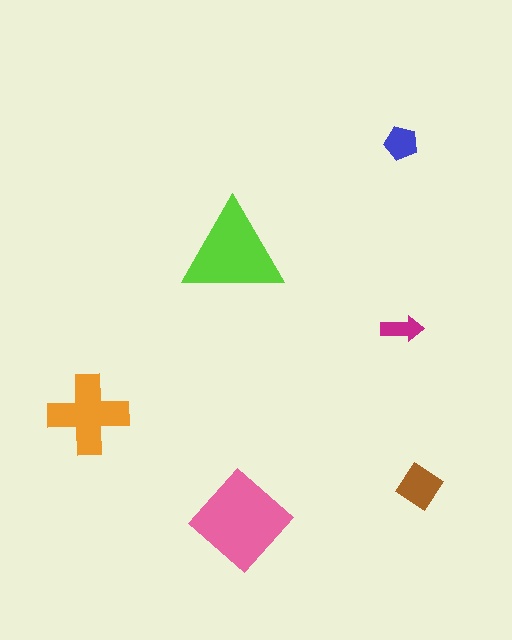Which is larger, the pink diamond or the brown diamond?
The pink diamond.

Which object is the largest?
The pink diamond.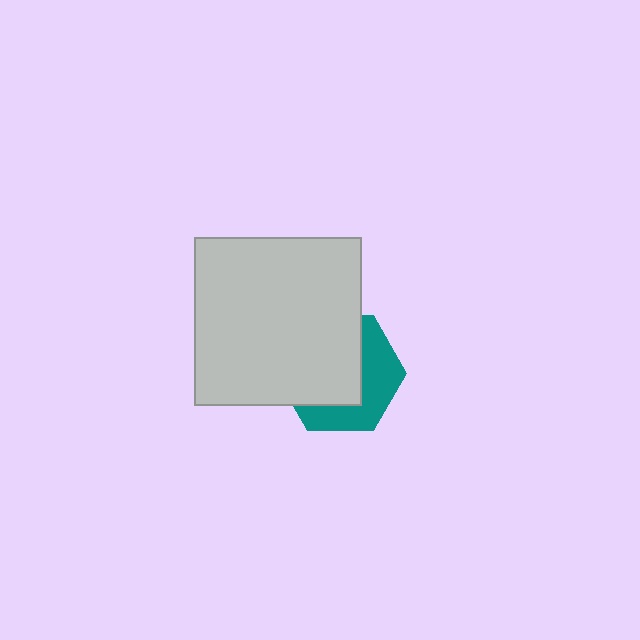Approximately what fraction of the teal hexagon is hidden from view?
Roughly 57% of the teal hexagon is hidden behind the light gray square.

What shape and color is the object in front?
The object in front is a light gray square.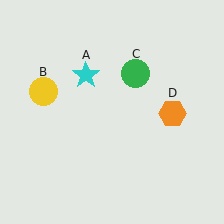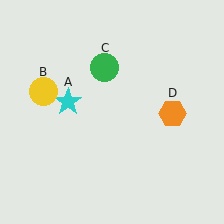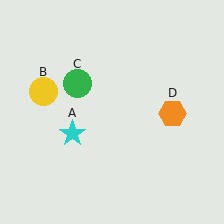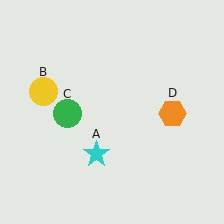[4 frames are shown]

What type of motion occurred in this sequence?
The cyan star (object A), green circle (object C) rotated counterclockwise around the center of the scene.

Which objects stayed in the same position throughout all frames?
Yellow circle (object B) and orange hexagon (object D) remained stationary.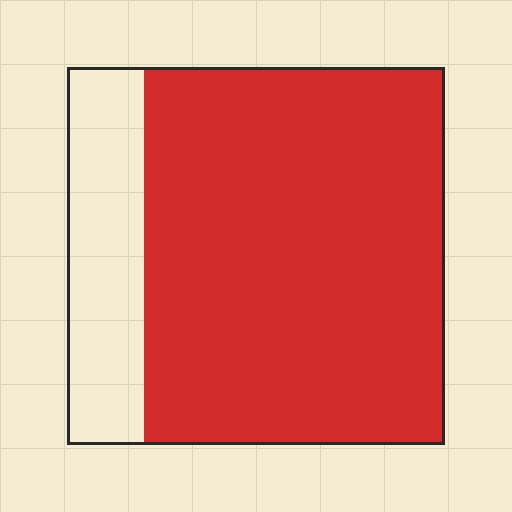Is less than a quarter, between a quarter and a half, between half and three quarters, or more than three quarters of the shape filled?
More than three quarters.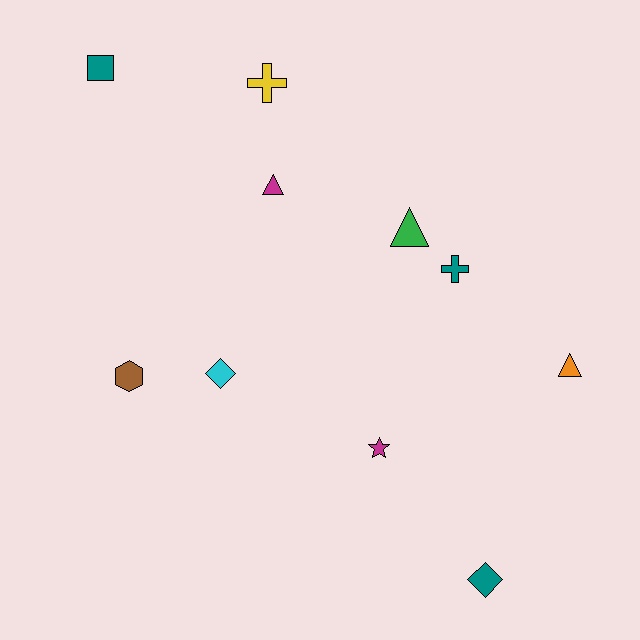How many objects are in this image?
There are 10 objects.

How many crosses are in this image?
There are 2 crosses.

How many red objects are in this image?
There are no red objects.